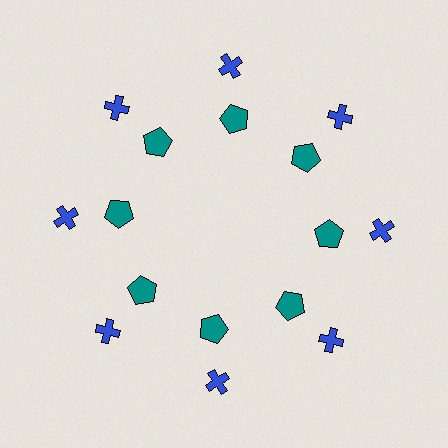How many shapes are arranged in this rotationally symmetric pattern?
There are 16 shapes, arranged in 8 groups of 2.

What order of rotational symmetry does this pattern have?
This pattern has 8-fold rotational symmetry.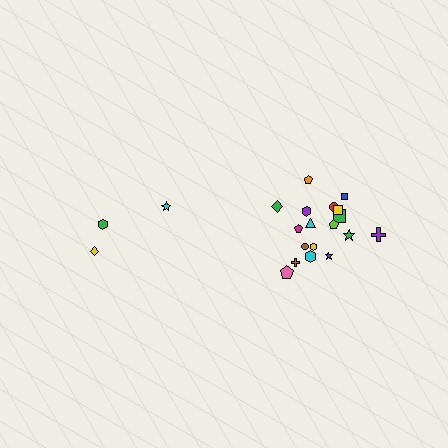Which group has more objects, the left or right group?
The right group.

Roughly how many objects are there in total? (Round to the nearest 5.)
Roughly 20 objects in total.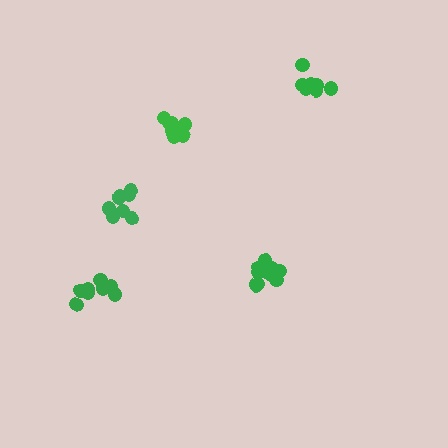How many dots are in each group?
Group 1: 11 dots, Group 2: 10 dots, Group 3: 7 dots, Group 4: 8 dots, Group 5: 9 dots (45 total).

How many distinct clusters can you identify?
There are 5 distinct clusters.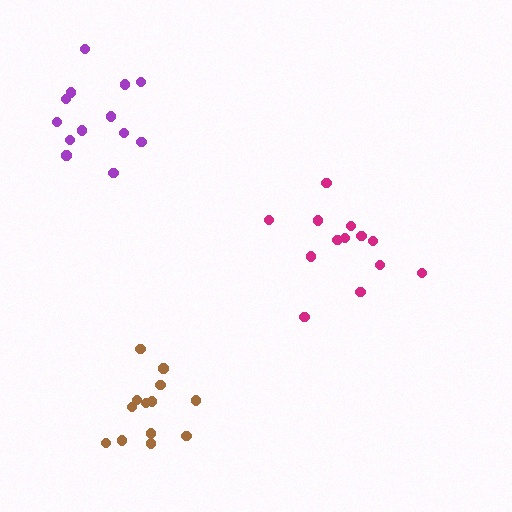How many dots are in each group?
Group 1: 13 dots, Group 2: 13 dots, Group 3: 13 dots (39 total).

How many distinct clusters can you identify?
There are 3 distinct clusters.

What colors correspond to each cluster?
The clusters are colored: magenta, brown, purple.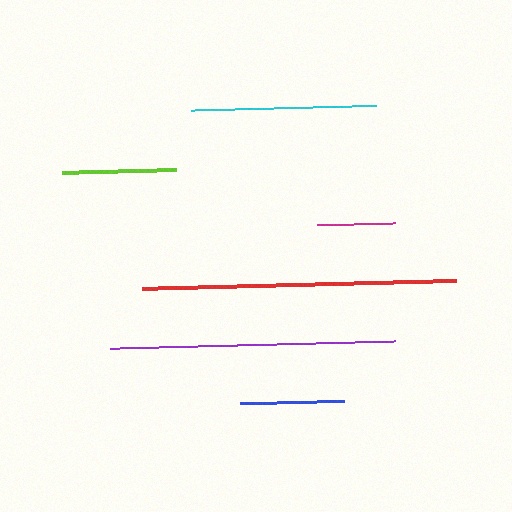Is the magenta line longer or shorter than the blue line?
The blue line is longer than the magenta line.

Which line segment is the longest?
The red line is the longest at approximately 314 pixels.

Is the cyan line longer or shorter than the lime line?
The cyan line is longer than the lime line.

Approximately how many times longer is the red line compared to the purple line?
The red line is approximately 1.1 times the length of the purple line.